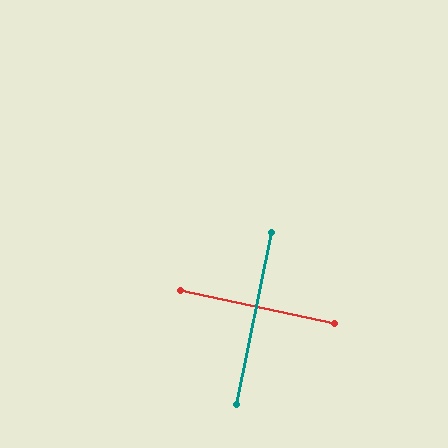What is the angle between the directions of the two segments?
Approximately 89 degrees.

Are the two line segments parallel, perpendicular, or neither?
Perpendicular — they meet at approximately 89°.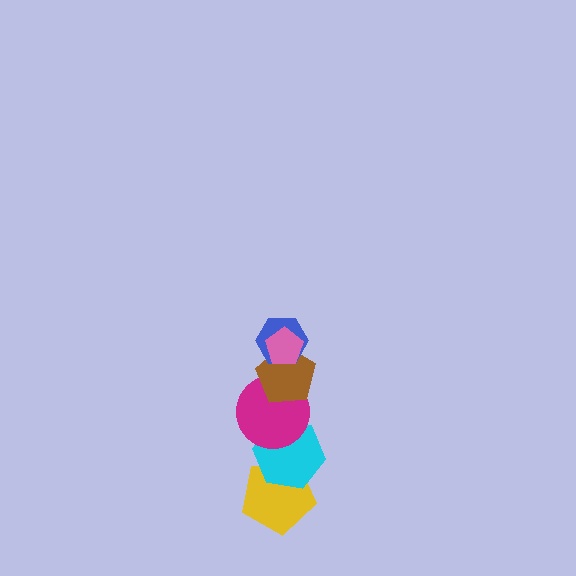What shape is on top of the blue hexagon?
The pink pentagon is on top of the blue hexagon.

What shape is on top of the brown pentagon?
The blue hexagon is on top of the brown pentagon.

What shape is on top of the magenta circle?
The brown pentagon is on top of the magenta circle.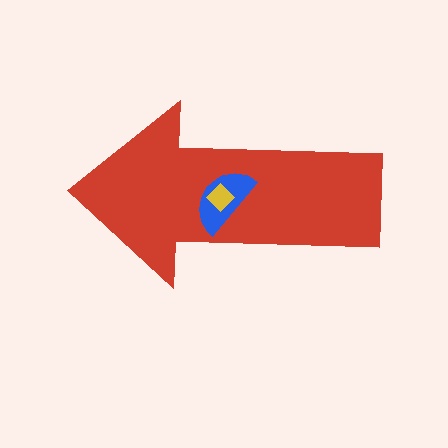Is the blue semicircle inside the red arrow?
Yes.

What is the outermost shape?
The red arrow.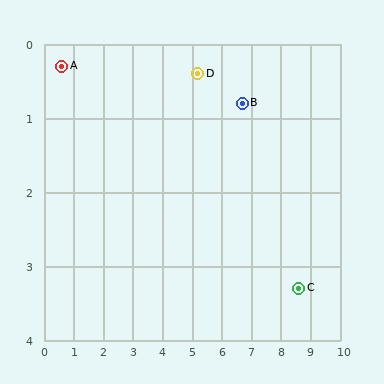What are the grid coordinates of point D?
Point D is at approximately (5.2, 0.4).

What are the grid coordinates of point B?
Point B is at approximately (6.7, 0.8).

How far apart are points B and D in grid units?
Points B and D are about 1.6 grid units apart.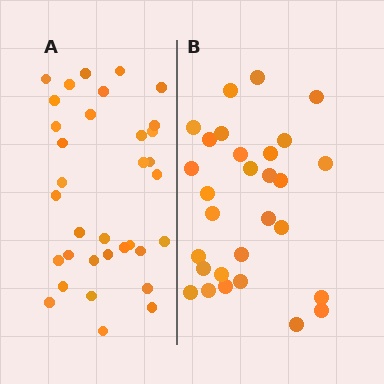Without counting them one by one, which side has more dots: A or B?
Region A (the left region) has more dots.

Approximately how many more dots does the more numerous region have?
Region A has about 5 more dots than region B.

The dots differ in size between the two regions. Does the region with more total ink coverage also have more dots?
No. Region B has more total ink coverage because its dots are larger, but region A actually contains more individual dots. Total area can be misleading — the number of items is what matters here.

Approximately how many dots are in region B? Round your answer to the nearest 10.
About 30 dots. (The exact count is 29, which rounds to 30.)